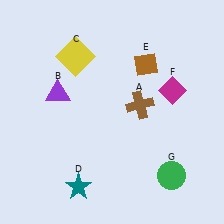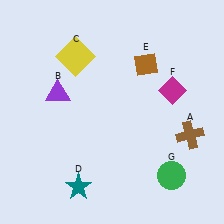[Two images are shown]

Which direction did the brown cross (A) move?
The brown cross (A) moved right.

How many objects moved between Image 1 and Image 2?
1 object moved between the two images.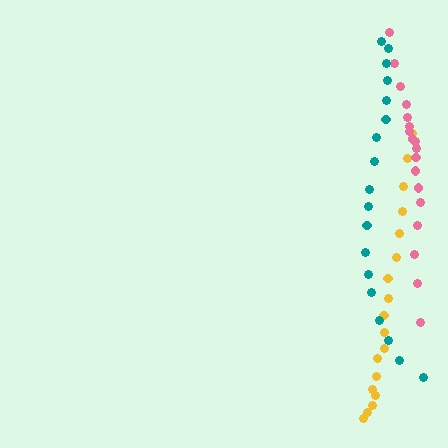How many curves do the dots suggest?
There are 3 distinct paths.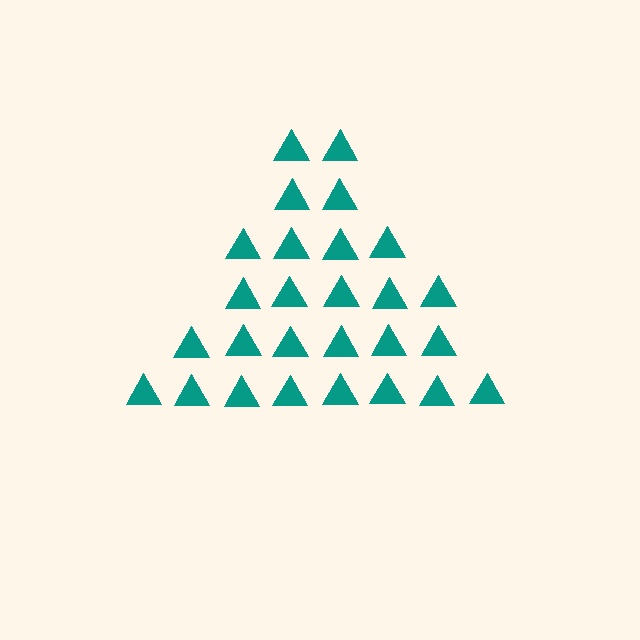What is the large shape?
The large shape is a triangle.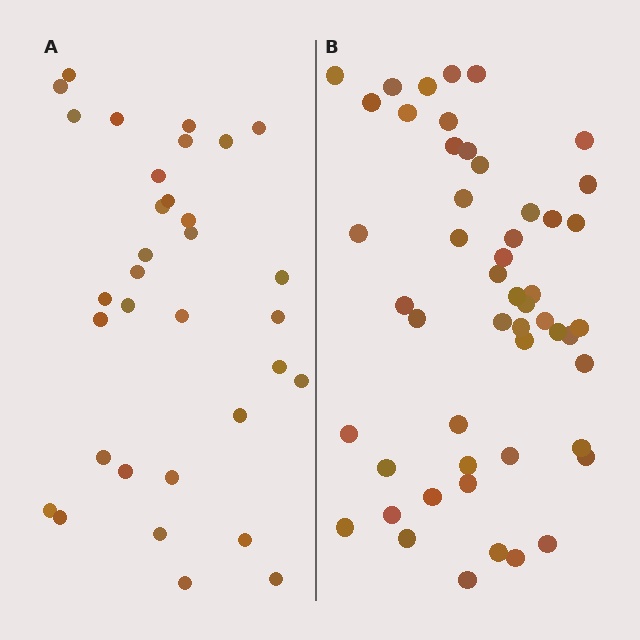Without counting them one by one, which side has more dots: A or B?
Region B (the right region) has more dots.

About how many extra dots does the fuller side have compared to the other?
Region B has approximately 20 more dots than region A.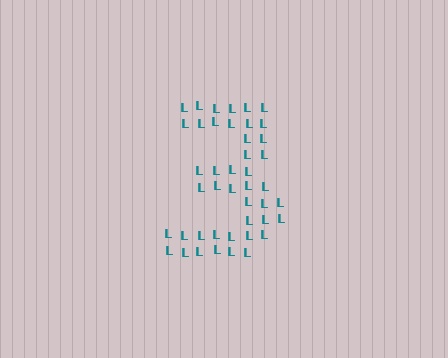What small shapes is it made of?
It is made of small letter L's.